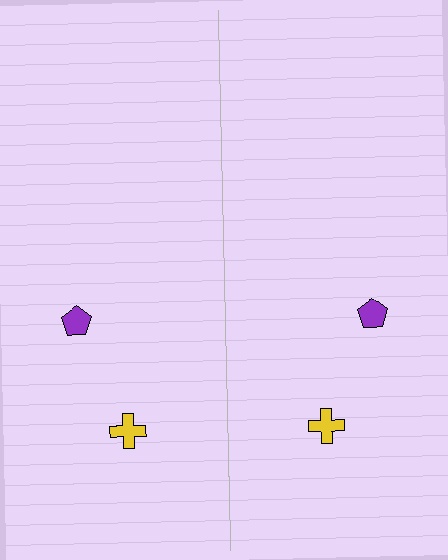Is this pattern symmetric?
Yes, this pattern has bilateral (reflection) symmetry.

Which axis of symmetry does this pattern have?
The pattern has a vertical axis of symmetry running through the center of the image.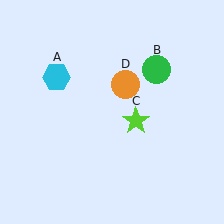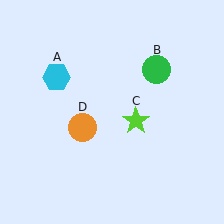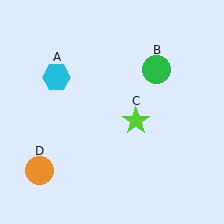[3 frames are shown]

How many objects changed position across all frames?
1 object changed position: orange circle (object D).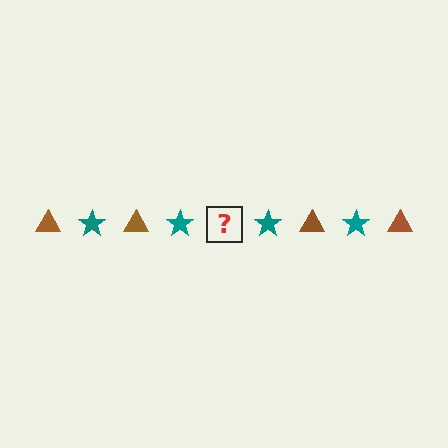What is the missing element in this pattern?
The missing element is a brown triangle.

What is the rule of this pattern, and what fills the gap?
The rule is that the pattern alternates between brown triangle and teal star. The gap should be filled with a brown triangle.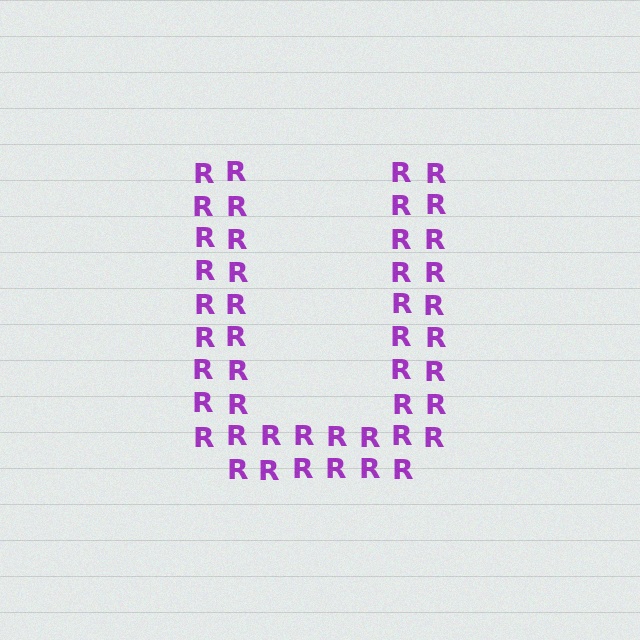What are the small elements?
The small elements are letter R's.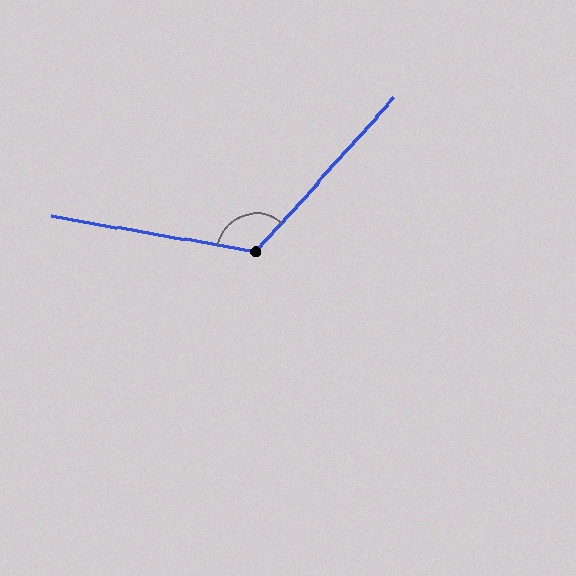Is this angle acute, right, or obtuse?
It is obtuse.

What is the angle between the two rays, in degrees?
Approximately 122 degrees.